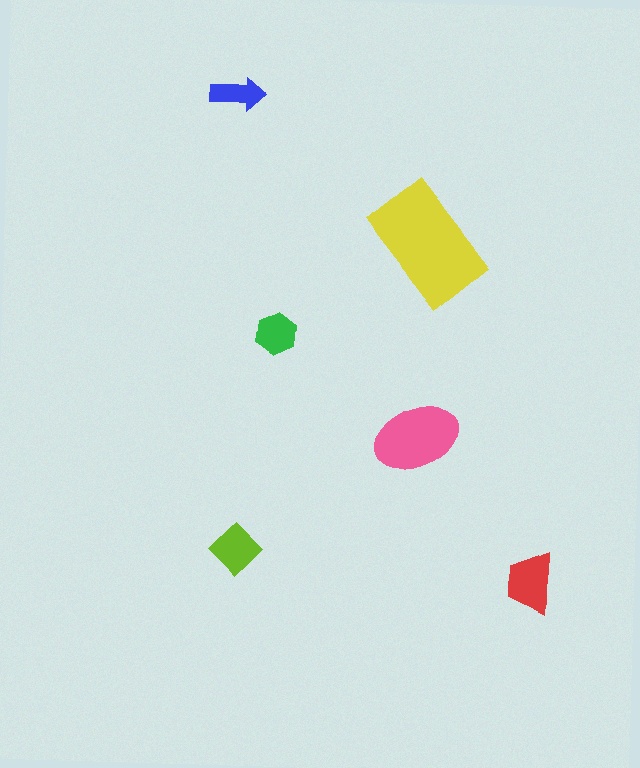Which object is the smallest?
The blue arrow.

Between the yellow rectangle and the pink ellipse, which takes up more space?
The yellow rectangle.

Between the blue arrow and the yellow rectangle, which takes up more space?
The yellow rectangle.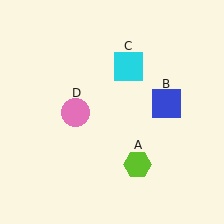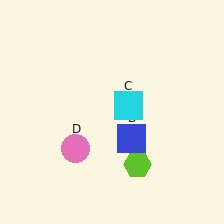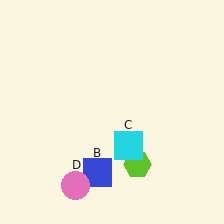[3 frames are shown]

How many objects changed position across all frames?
3 objects changed position: blue square (object B), cyan square (object C), pink circle (object D).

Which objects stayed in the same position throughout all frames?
Lime hexagon (object A) remained stationary.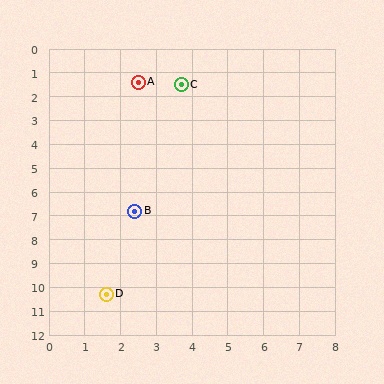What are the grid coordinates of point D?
Point D is at approximately (1.6, 10.3).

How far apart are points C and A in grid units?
Points C and A are about 1.2 grid units apart.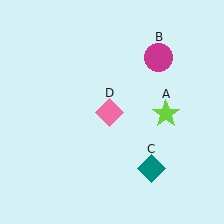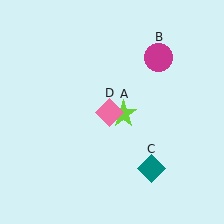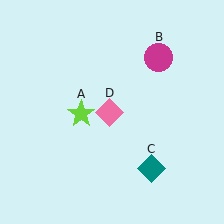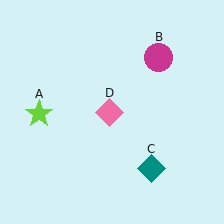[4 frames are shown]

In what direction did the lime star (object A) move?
The lime star (object A) moved left.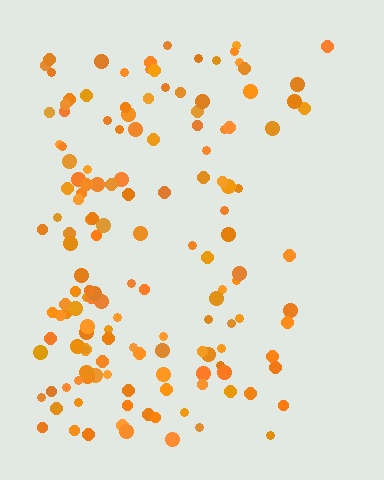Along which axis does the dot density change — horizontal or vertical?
Horizontal.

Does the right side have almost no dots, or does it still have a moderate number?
Still a moderate number, just noticeably fewer than the left.